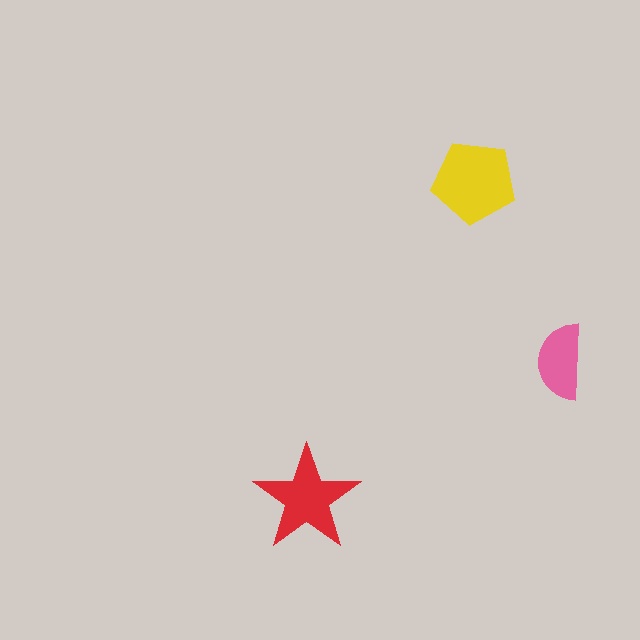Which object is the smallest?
The pink semicircle.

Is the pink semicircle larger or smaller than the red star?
Smaller.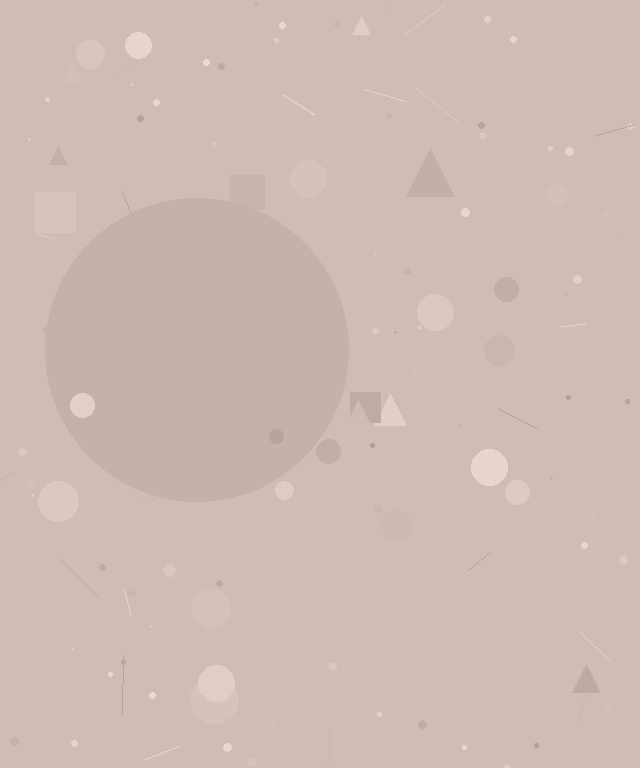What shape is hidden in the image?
A circle is hidden in the image.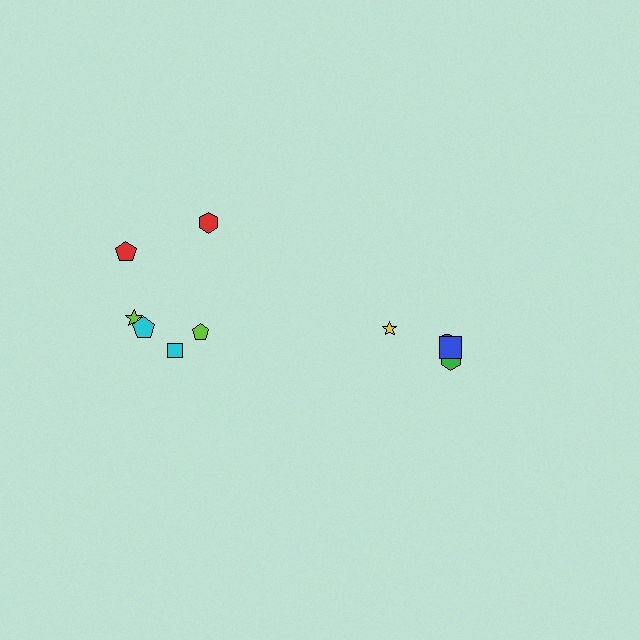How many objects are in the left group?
There are 6 objects.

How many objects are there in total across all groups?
There are 10 objects.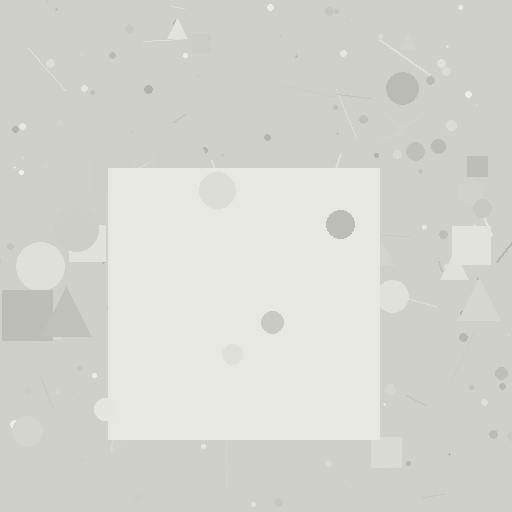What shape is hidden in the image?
A square is hidden in the image.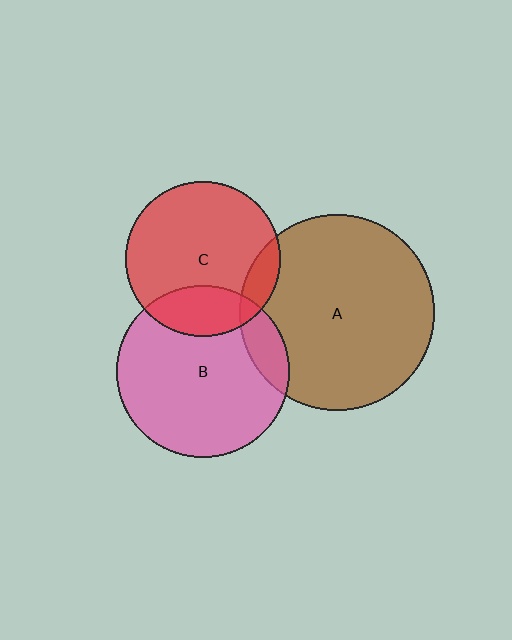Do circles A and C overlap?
Yes.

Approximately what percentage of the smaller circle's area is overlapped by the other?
Approximately 10%.